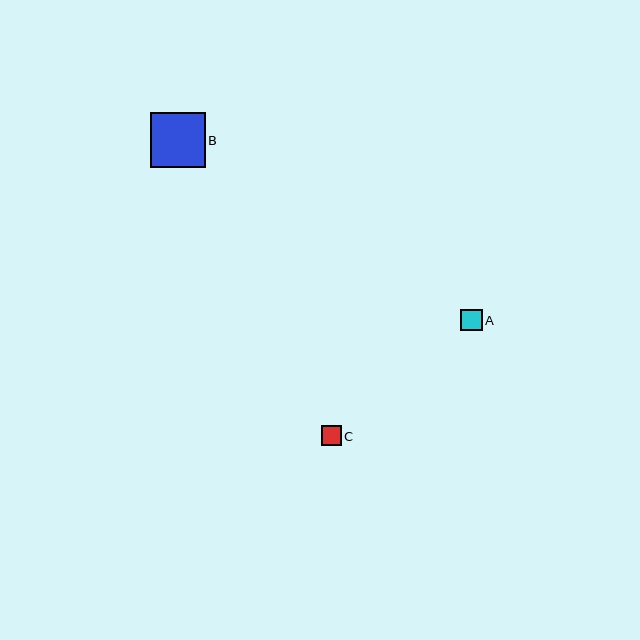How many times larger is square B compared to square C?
Square B is approximately 2.8 times the size of square C.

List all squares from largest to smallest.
From largest to smallest: B, A, C.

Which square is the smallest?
Square C is the smallest with a size of approximately 20 pixels.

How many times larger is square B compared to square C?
Square B is approximately 2.8 times the size of square C.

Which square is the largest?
Square B is the largest with a size of approximately 54 pixels.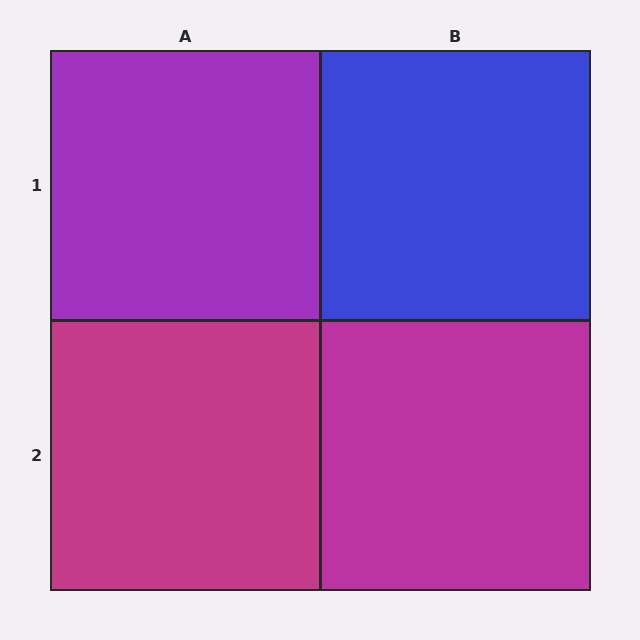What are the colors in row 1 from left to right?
Purple, blue.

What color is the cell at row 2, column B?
Magenta.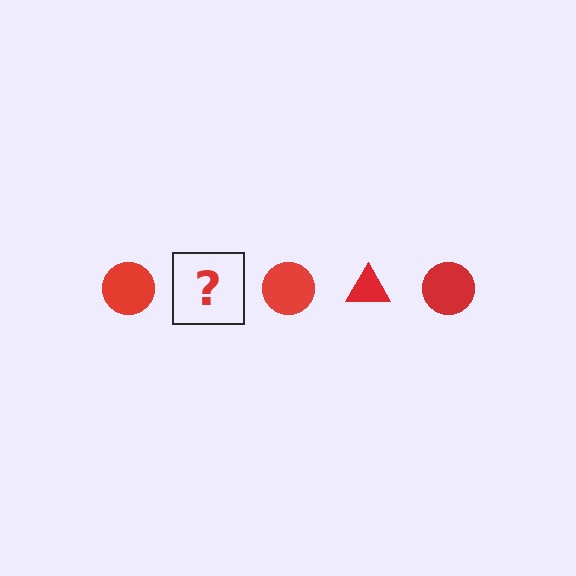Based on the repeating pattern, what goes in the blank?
The blank should be a red triangle.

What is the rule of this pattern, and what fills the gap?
The rule is that the pattern cycles through circle, triangle shapes in red. The gap should be filled with a red triangle.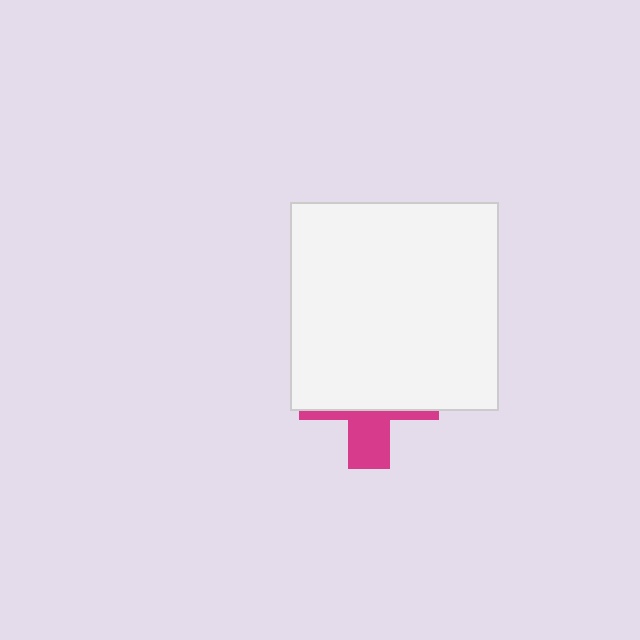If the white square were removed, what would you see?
You would see the complete magenta cross.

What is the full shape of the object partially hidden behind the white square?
The partially hidden object is a magenta cross.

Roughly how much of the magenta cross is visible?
A small part of it is visible (roughly 32%).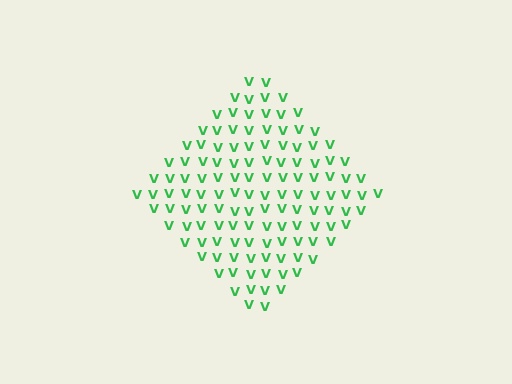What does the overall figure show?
The overall figure shows a diamond.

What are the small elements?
The small elements are letter V's.